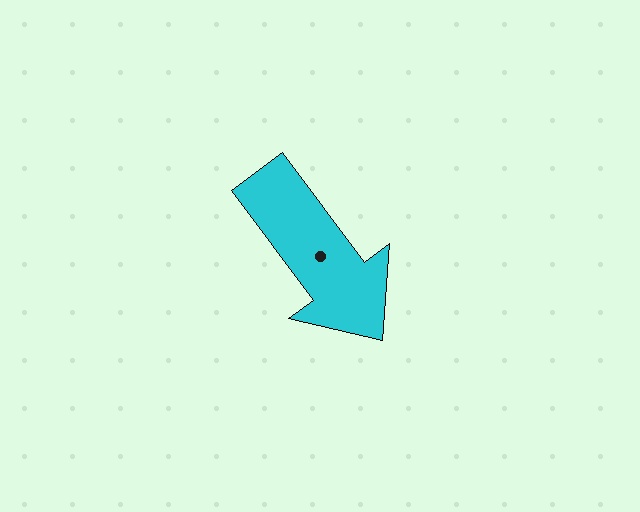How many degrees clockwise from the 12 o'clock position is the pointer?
Approximately 143 degrees.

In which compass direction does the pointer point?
Southeast.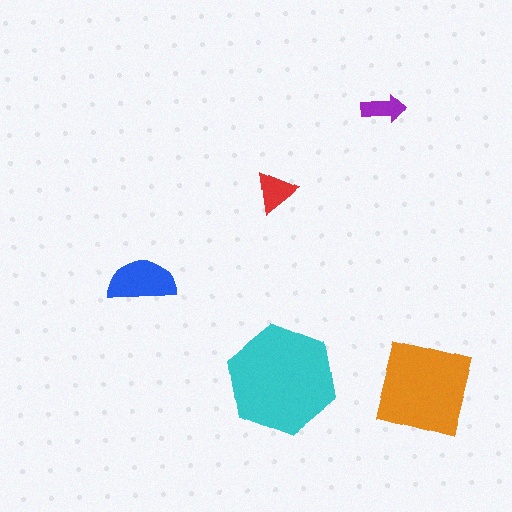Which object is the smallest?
The purple arrow.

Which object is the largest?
The cyan hexagon.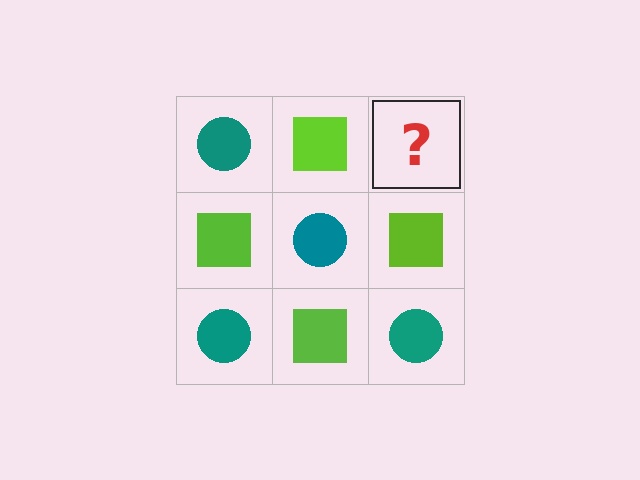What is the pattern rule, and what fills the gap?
The rule is that it alternates teal circle and lime square in a checkerboard pattern. The gap should be filled with a teal circle.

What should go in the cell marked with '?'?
The missing cell should contain a teal circle.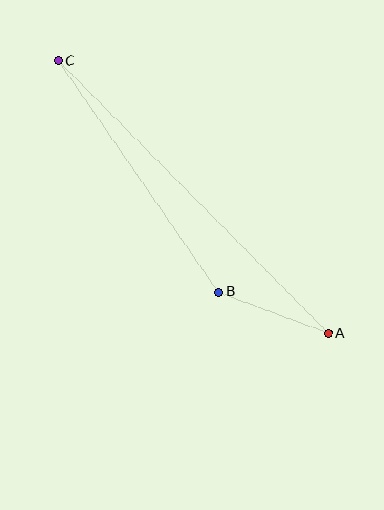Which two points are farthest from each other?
Points A and C are farthest from each other.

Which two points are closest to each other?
Points A and B are closest to each other.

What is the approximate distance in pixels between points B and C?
The distance between B and C is approximately 281 pixels.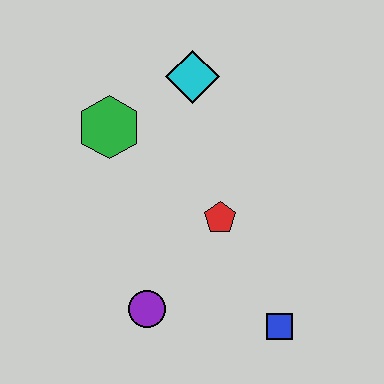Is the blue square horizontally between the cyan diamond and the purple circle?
No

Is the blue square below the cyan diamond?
Yes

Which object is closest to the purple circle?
The red pentagon is closest to the purple circle.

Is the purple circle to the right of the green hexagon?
Yes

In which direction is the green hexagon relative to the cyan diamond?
The green hexagon is to the left of the cyan diamond.